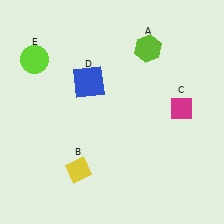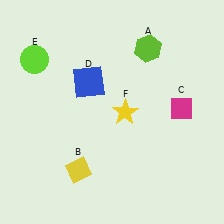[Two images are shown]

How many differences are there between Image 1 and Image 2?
There is 1 difference between the two images.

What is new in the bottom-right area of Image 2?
A yellow star (F) was added in the bottom-right area of Image 2.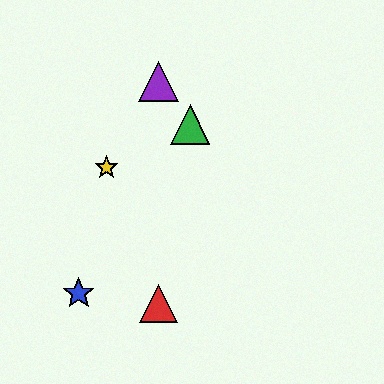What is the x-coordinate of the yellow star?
The yellow star is at x≈107.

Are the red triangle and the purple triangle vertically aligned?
Yes, both are at x≈158.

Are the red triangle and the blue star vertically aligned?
No, the red triangle is at x≈158 and the blue star is at x≈79.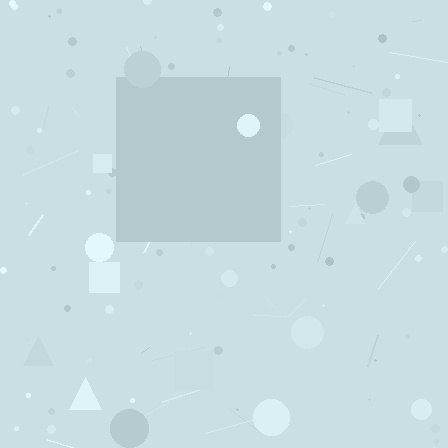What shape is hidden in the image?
A square is hidden in the image.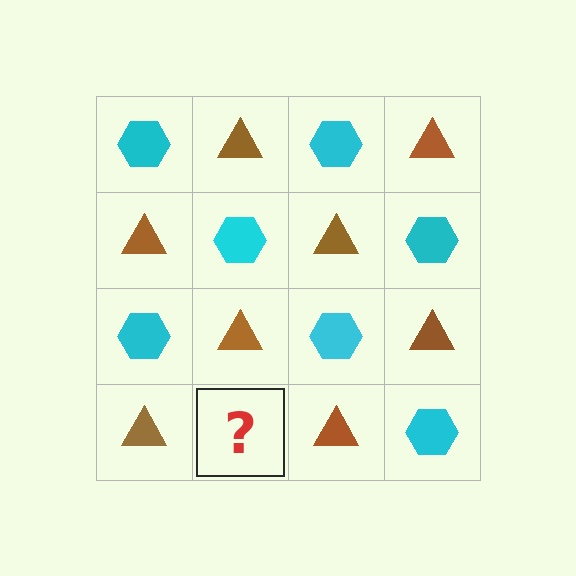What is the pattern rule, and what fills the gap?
The rule is that it alternates cyan hexagon and brown triangle in a checkerboard pattern. The gap should be filled with a cyan hexagon.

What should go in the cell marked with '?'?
The missing cell should contain a cyan hexagon.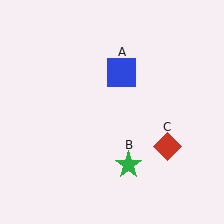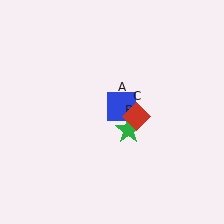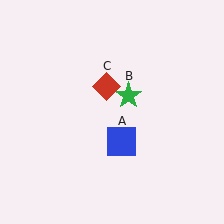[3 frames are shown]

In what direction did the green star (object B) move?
The green star (object B) moved up.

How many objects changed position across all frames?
3 objects changed position: blue square (object A), green star (object B), red diamond (object C).